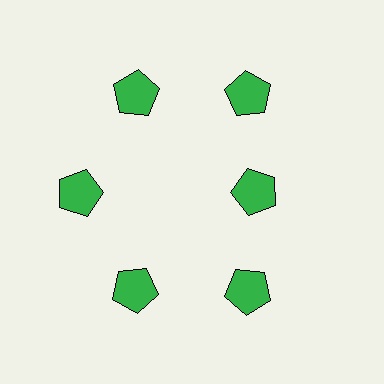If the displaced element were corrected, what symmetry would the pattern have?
It would have 6-fold rotational symmetry — the pattern would map onto itself every 60 degrees.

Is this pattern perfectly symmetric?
No. The 6 green pentagons are arranged in a ring, but one element near the 3 o'clock position is pulled inward toward the center, breaking the 6-fold rotational symmetry.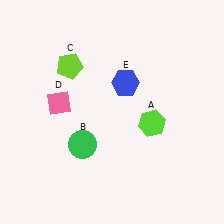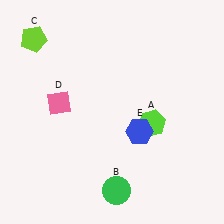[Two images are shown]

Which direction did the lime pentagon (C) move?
The lime pentagon (C) moved left.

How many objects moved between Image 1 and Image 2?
3 objects moved between the two images.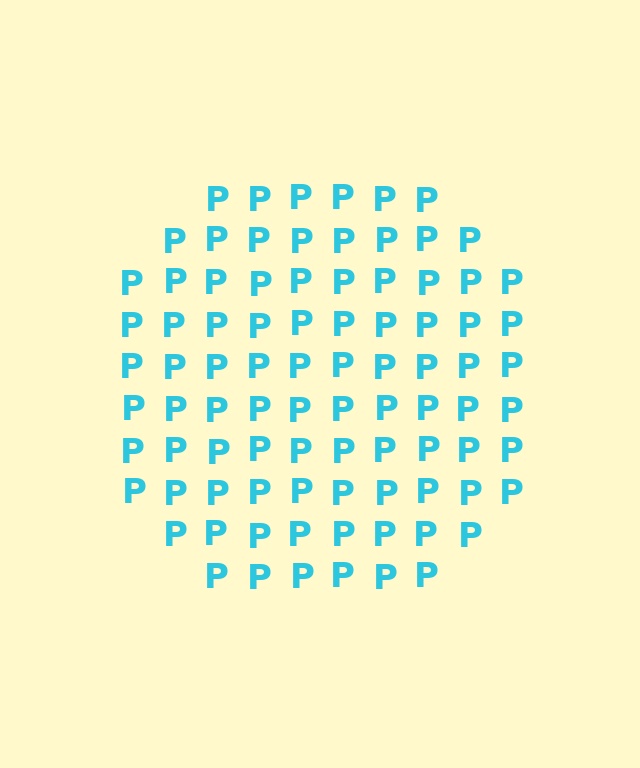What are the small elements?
The small elements are letter P's.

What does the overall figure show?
The overall figure shows a circle.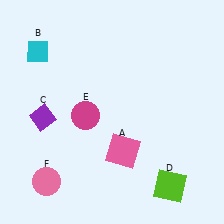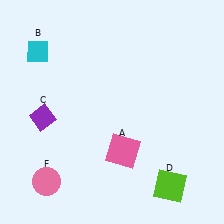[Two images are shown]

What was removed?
The magenta circle (E) was removed in Image 2.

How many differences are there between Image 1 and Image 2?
There is 1 difference between the two images.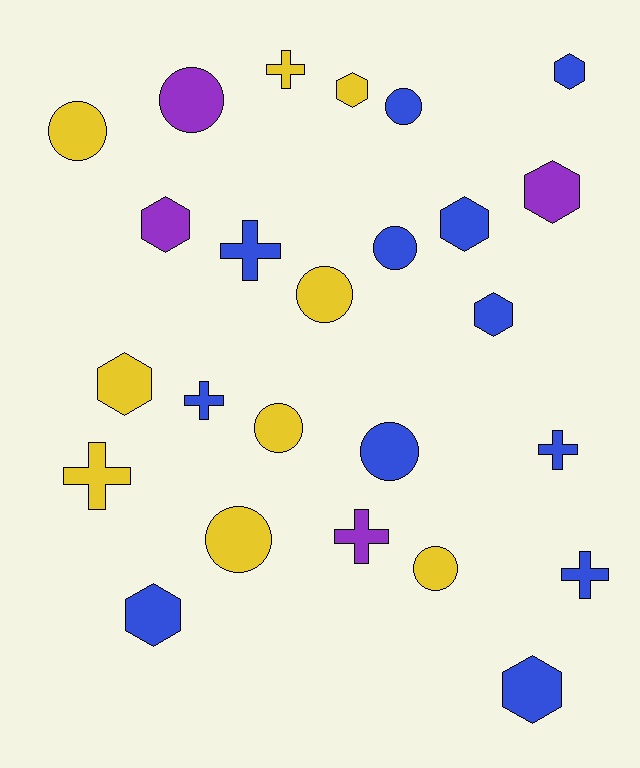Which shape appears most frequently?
Circle, with 9 objects.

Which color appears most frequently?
Blue, with 12 objects.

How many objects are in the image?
There are 25 objects.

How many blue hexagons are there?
There are 5 blue hexagons.